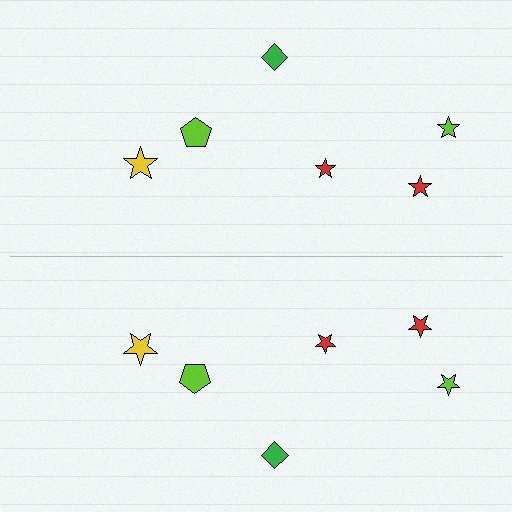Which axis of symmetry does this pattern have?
The pattern has a horizontal axis of symmetry running through the center of the image.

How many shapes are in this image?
There are 12 shapes in this image.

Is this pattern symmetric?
Yes, this pattern has bilateral (reflection) symmetry.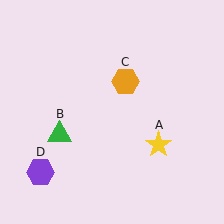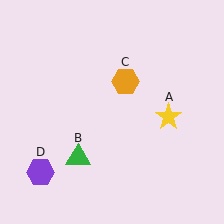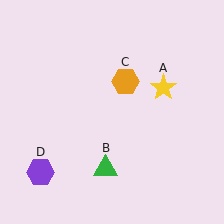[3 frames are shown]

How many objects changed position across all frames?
2 objects changed position: yellow star (object A), green triangle (object B).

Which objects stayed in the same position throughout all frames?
Orange hexagon (object C) and purple hexagon (object D) remained stationary.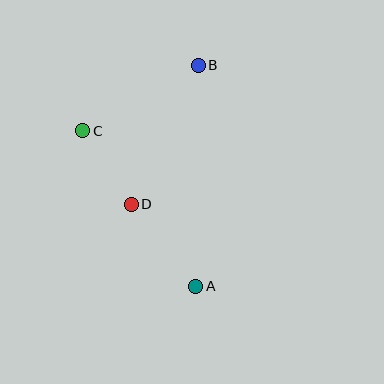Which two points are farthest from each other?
Points A and B are farthest from each other.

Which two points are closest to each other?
Points C and D are closest to each other.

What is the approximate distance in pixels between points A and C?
The distance between A and C is approximately 193 pixels.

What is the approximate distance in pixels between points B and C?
The distance between B and C is approximately 133 pixels.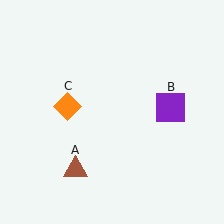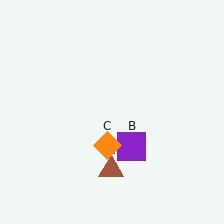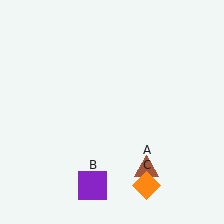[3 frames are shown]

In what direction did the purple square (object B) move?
The purple square (object B) moved down and to the left.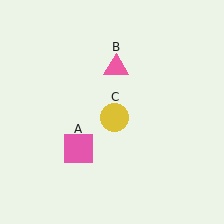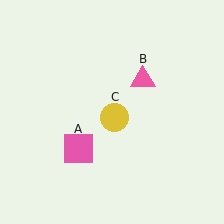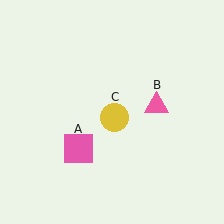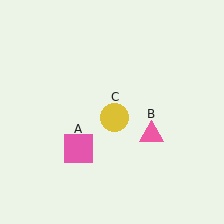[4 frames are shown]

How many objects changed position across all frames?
1 object changed position: pink triangle (object B).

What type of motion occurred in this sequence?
The pink triangle (object B) rotated clockwise around the center of the scene.